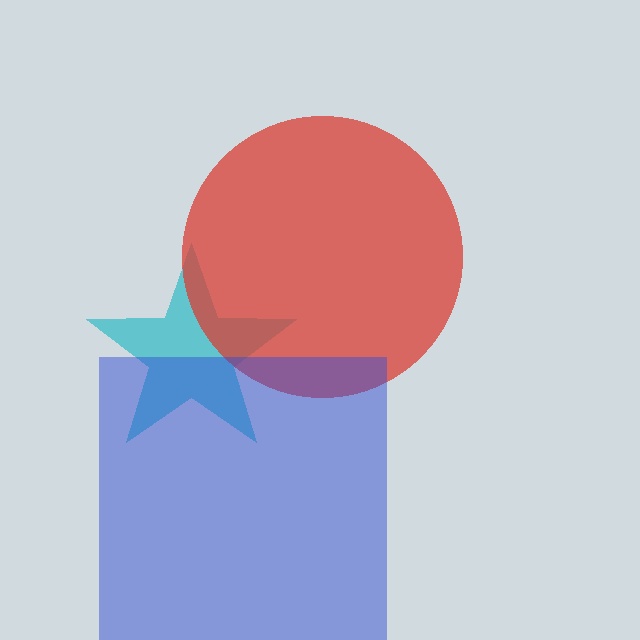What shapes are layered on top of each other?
The layered shapes are: a cyan star, a red circle, a blue square.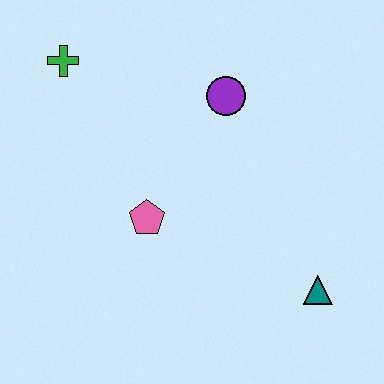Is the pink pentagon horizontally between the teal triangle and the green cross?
Yes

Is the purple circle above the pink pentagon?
Yes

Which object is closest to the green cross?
The purple circle is closest to the green cross.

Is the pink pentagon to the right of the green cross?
Yes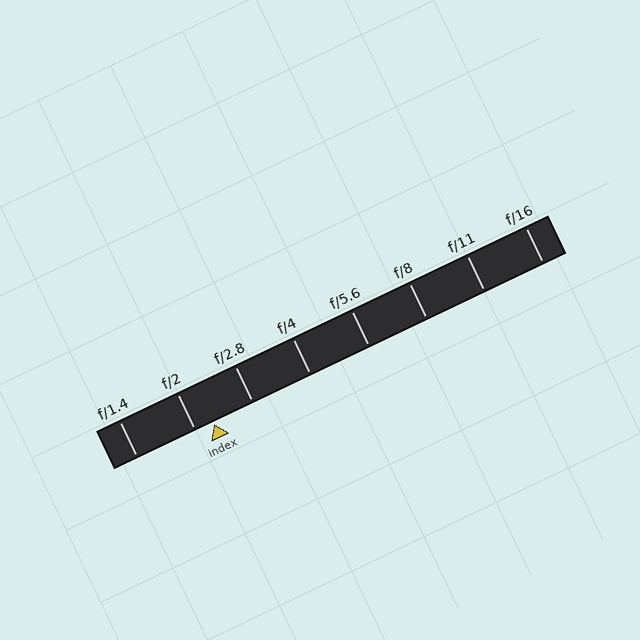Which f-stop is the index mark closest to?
The index mark is closest to f/2.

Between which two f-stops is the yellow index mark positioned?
The index mark is between f/2 and f/2.8.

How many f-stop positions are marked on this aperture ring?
There are 8 f-stop positions marked.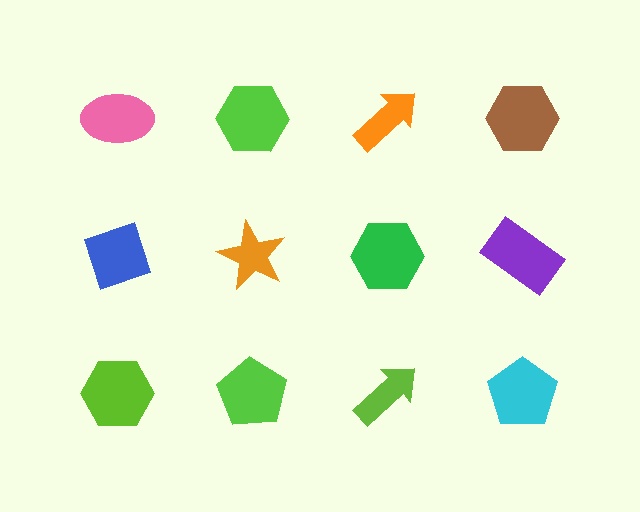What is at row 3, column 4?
A cyan pentagon.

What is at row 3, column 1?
A lime hexagon.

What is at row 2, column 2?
An orange star.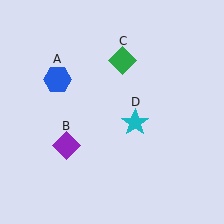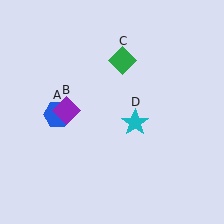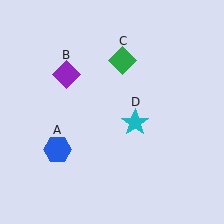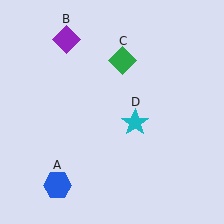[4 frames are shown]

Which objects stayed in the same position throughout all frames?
Green diamond (object C) and cyan star (object D) remained stationary.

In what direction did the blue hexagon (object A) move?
The blue hexagon (object A) moved down.